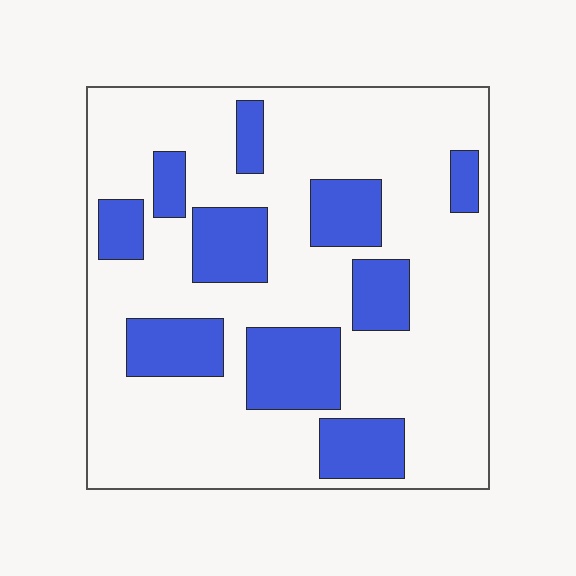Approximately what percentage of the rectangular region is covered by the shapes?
Approximately 25%.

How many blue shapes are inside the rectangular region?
10.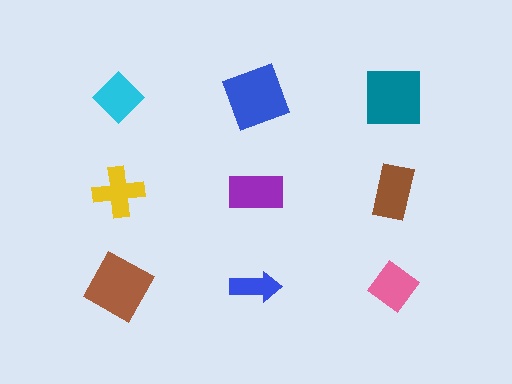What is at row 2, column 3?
A brown rectangle.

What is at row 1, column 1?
A cyan diamond.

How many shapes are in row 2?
3 shapes.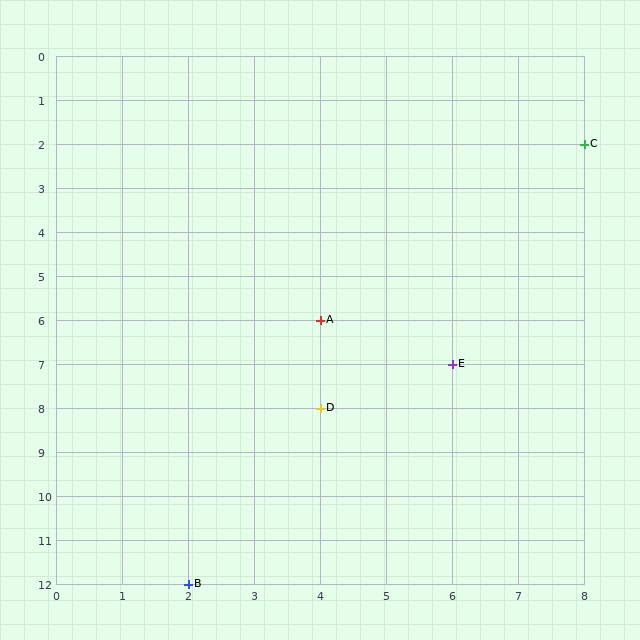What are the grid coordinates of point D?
Point D is at grid coordinates (4, 8).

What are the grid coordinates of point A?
Point A is at grid coordinates (4, 6).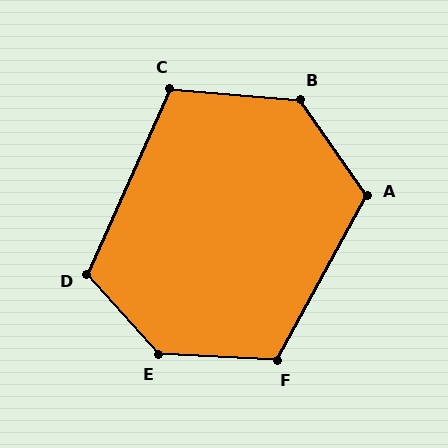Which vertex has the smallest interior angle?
C, at approximately 109 degrees.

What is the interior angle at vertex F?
Approximately 116 degrees (obtuse).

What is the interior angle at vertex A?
Approximately 117 degrees (obtuse).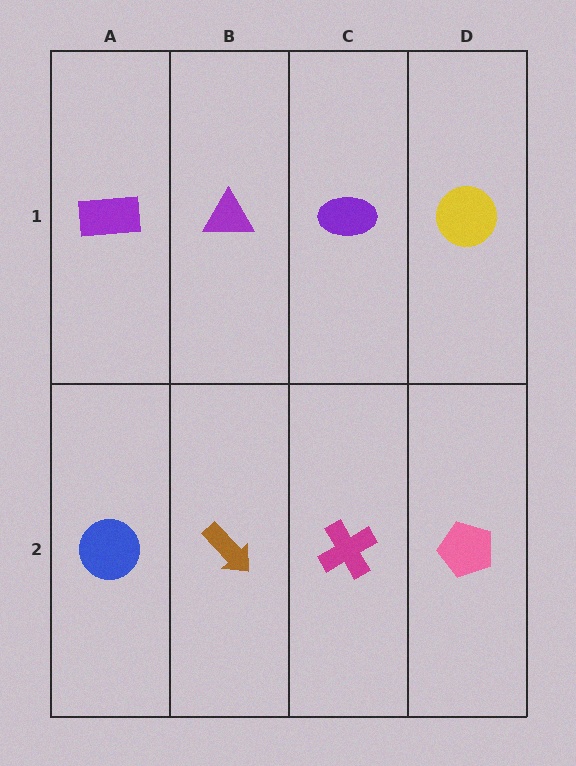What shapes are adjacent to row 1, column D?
A pink pentagon (row 2, column D), a purple ellipse (row 1, column C).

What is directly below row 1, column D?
A pink pentagon.